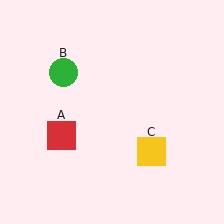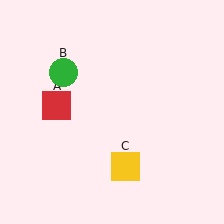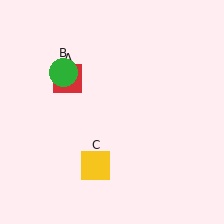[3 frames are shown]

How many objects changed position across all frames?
2 objects changed position: red square (object A), yellow square (object C).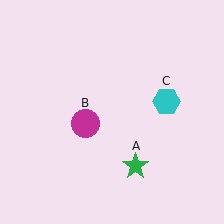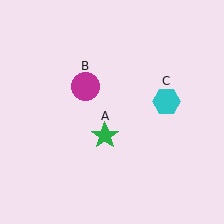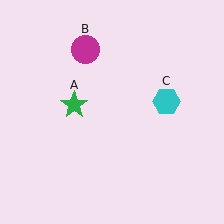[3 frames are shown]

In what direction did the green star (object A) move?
The green star (object A) moved up and to the left.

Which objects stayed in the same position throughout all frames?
Cyan hexagon (object C) remained stationary.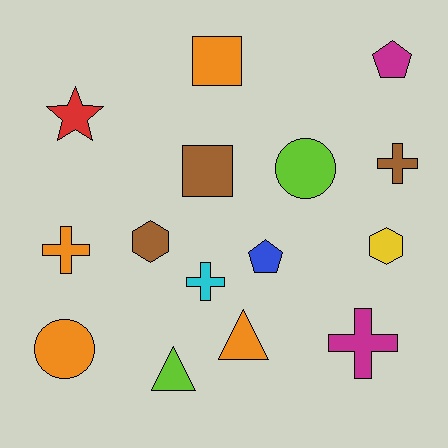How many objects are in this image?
There are 15 objects.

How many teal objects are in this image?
There are no teal objects.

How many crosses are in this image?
There are 4 crosses.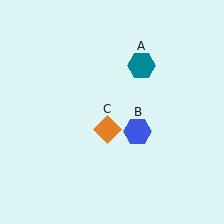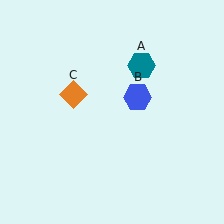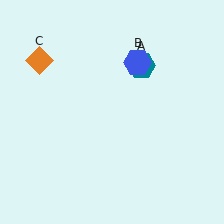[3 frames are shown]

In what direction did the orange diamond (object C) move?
The orange diamond (object C) moved up and to the left.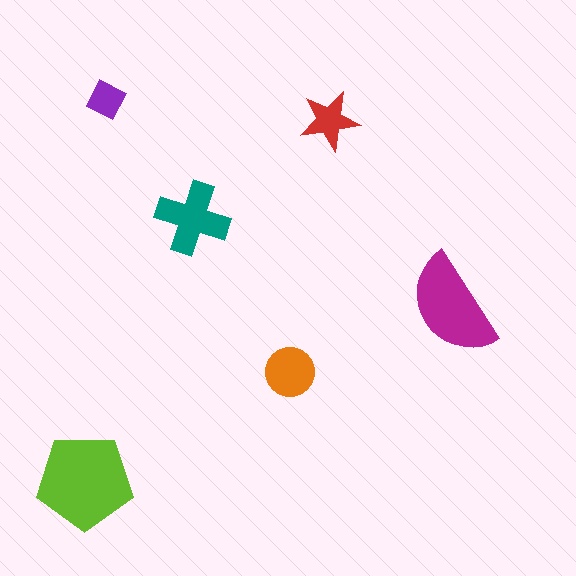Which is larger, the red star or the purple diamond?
The red star.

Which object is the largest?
The lime pentagon.